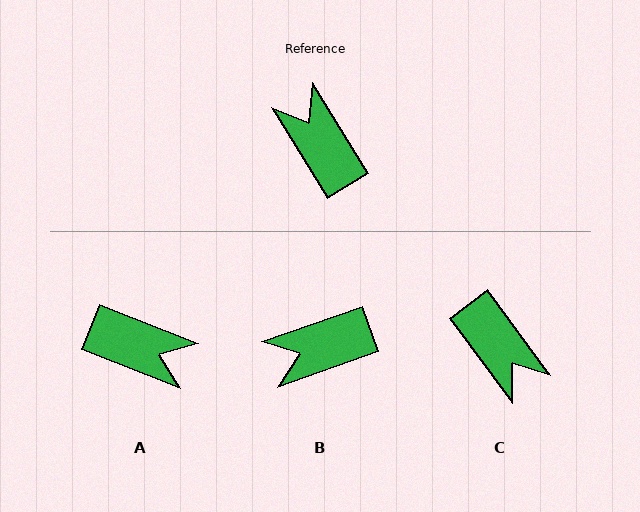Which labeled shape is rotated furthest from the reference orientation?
C, about 175 degrees away.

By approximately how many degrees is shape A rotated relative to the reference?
Approximately 143 degrees clockwise.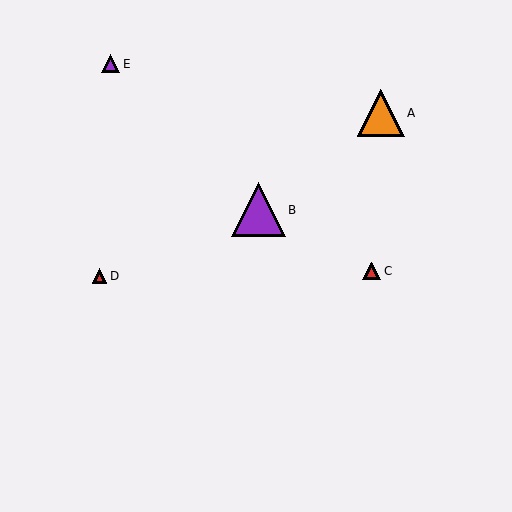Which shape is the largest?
The purple triangle (labeled B) is the largest.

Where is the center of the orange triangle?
The center of the orange triangle is at (381, 113).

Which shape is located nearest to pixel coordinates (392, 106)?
The orange triangle (labeled A) at (381, 113) is nearest to that location.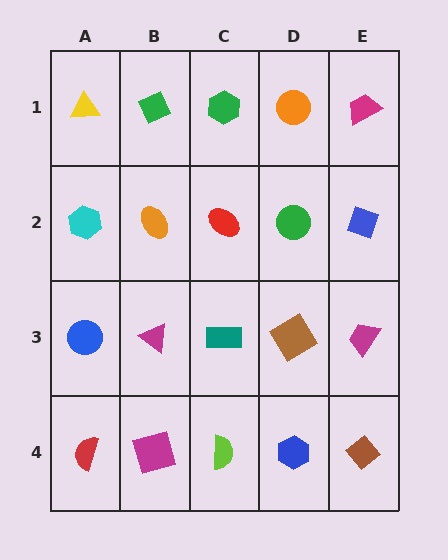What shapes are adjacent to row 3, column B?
An orange ellipse (row 2, column B), a magenta square (row 4, column B), a blue circle (row 3, column A), a teal rectangle (row 3, column C).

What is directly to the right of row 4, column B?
A lime semicircle.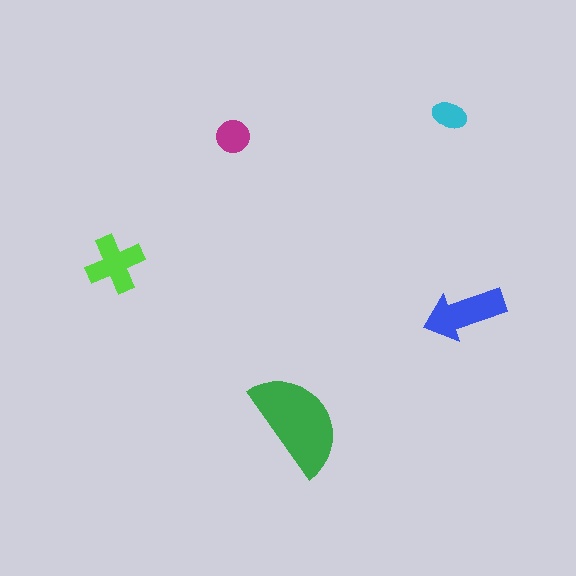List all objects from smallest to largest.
The cyan ellipse, the magenta circle, the lime cross, the blue arrow, the green semicircle.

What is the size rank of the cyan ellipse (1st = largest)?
5th.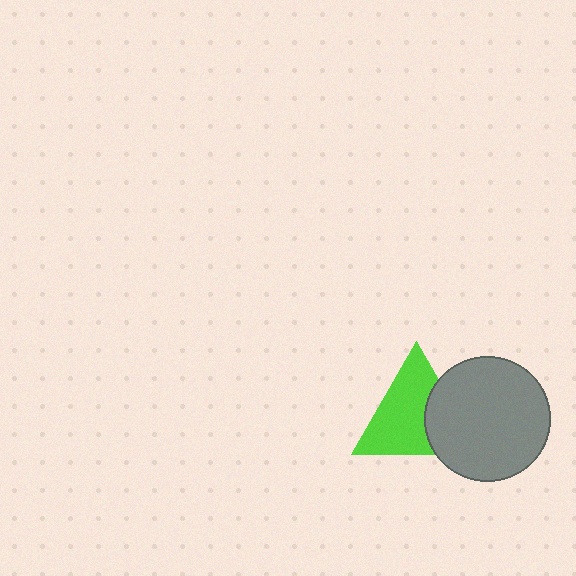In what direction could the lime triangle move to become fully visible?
The lime triangle could move left. That would shift it out from behind the gray circle entirely.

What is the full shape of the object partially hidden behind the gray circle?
The partially hidden object is a lime triangle.